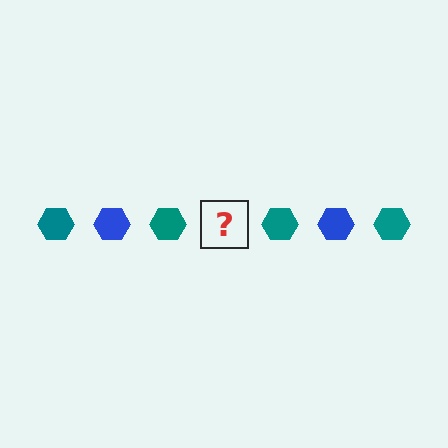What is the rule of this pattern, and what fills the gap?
The rule is that the pattern cycles through teal, blue hexagons. The gap should be filled with a blue hexagon.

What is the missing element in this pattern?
The missing element is a blue hexagon.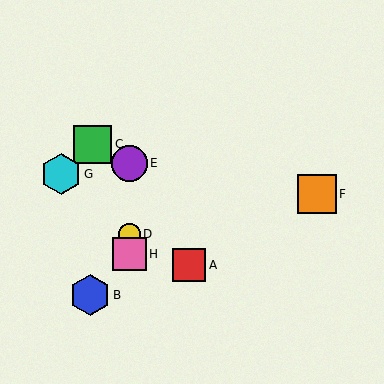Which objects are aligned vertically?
Objects D, E, H are aligned vertically.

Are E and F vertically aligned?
No, E is at x≈130 and F is at x≈317.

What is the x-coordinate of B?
Object B is at x≈90.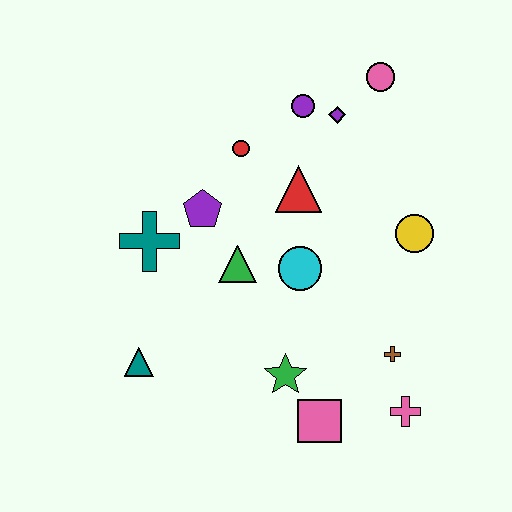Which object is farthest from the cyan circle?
The pink circle is farthest from the cyan circle.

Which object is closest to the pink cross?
The brown cross is closest to the pink cross.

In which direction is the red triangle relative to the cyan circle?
The red triangle is above the cyan circle.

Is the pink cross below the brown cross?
Yes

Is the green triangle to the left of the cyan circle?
Yes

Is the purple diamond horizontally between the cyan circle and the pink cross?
Yes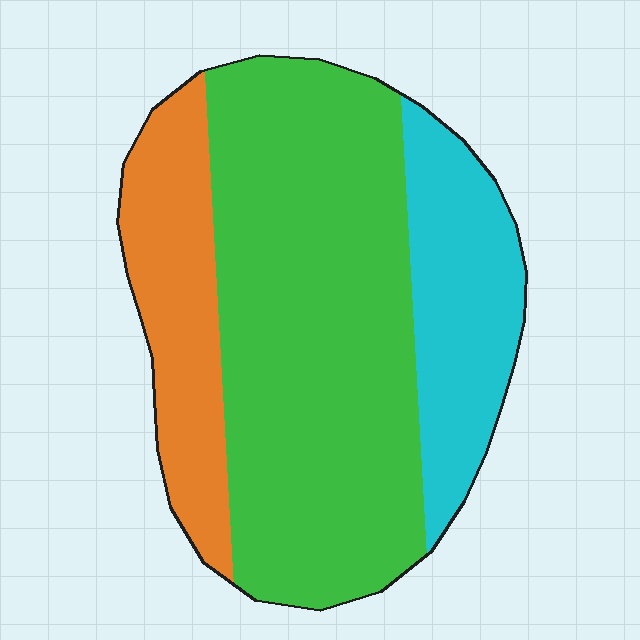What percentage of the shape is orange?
Orange covers roughly 20% of the shape.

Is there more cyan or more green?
Green.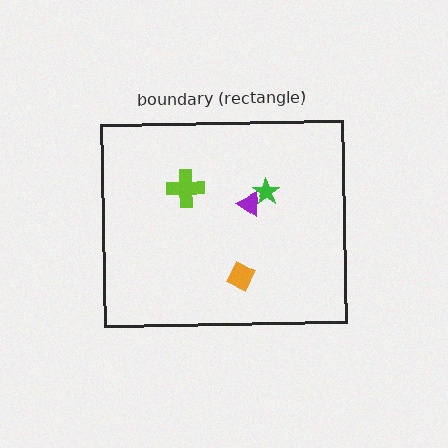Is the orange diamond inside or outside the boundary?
Inside.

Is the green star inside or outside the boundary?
Inside.